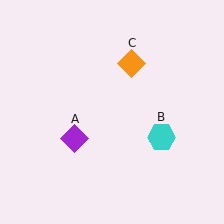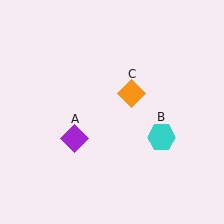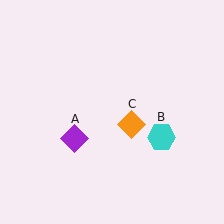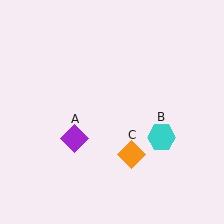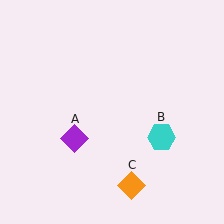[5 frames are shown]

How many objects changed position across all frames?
1 object changed position: orange diamond (object C).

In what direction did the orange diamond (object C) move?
The orange diamond (object C) moved down.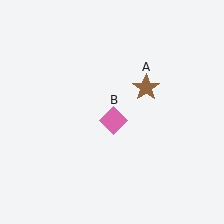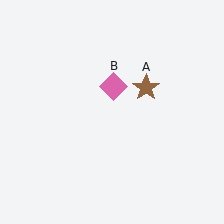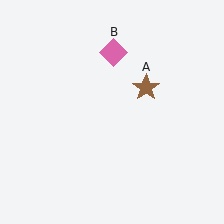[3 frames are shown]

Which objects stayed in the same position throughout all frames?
Brown star (object A) remained stationary.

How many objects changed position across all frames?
1 object changed position: pink diamond (object B).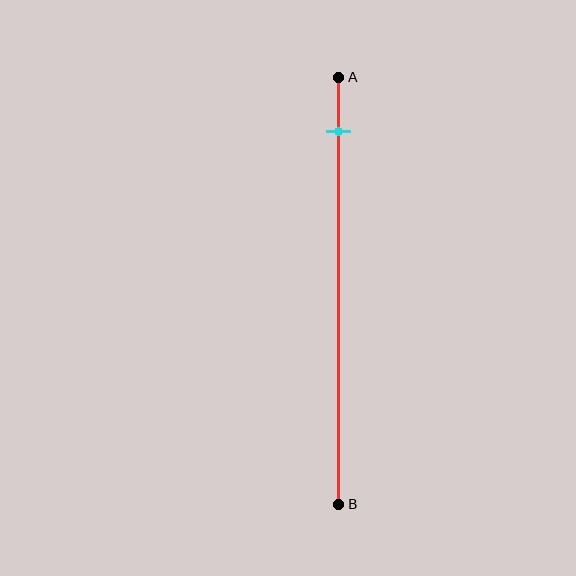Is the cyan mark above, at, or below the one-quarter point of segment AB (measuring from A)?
The cyan mark is above the one-quarter point of segment AB.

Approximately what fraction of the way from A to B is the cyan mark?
The cyan mark is approximately 15% of the way from A to B.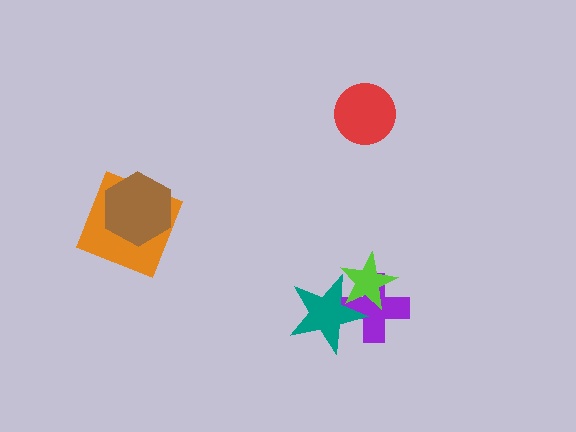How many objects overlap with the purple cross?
2 objects overlap with the purple cross.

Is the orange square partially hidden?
Yes, it is partially covered by another shape.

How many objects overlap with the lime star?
2 objects overlap with the lime star.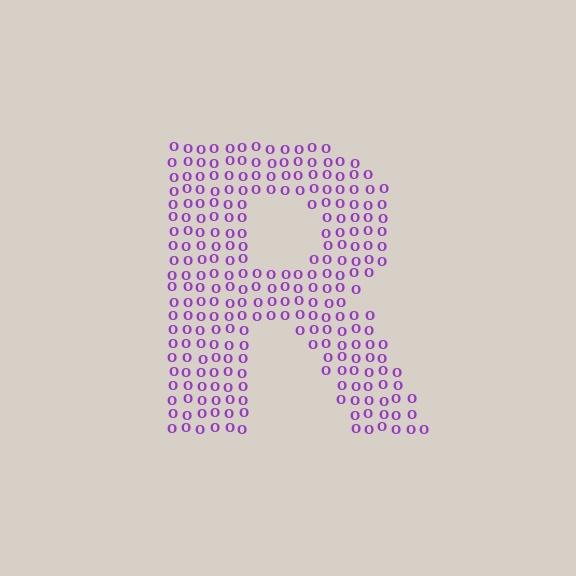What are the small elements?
The small elements are letter O's.